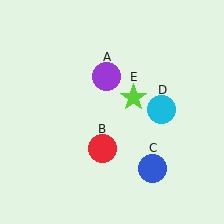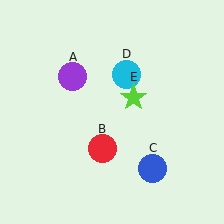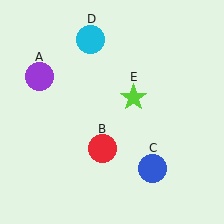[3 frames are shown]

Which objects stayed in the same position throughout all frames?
Red circle (object B) and blue circle (object C) and lime star (object E) remained stationary.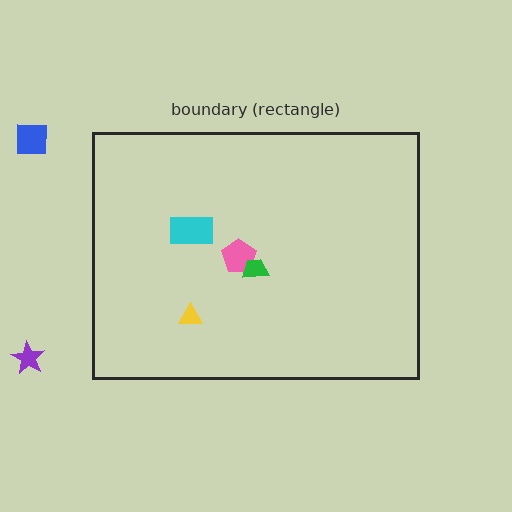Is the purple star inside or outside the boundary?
Outside.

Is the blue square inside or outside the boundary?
Outside.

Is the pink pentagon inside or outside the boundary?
Inside.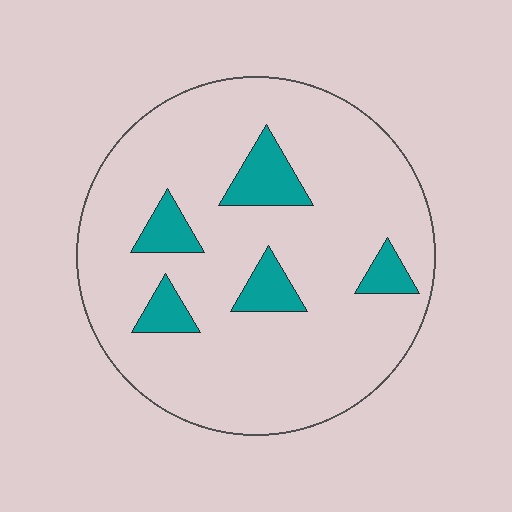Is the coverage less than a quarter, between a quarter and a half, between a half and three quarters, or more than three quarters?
Less than a quarter.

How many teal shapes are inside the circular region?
5.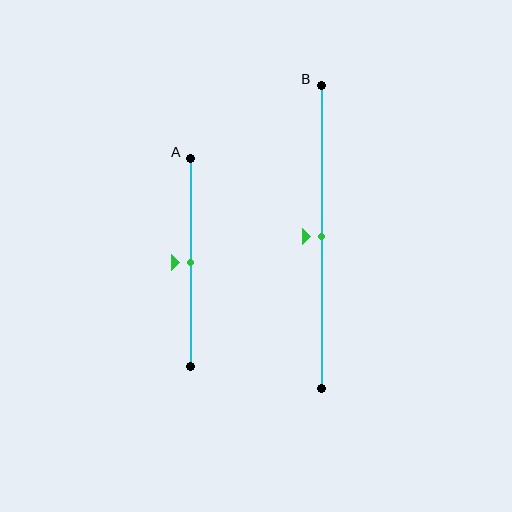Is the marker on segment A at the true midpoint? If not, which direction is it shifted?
Yes, the marker on segment A is at the true midpoint.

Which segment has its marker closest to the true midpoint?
Segment A has its marker closest to the true midpoint.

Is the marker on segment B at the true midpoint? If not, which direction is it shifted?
Yes, the marker on segment B is at the true midpoint.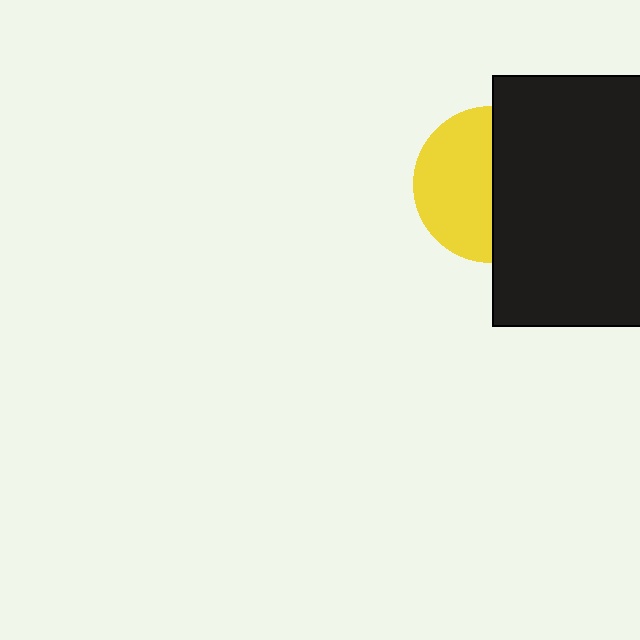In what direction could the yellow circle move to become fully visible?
The yellow circle could move left. That would shift it out from behind the black rectangle entirely.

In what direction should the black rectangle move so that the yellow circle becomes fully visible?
The black rectangle should move right. That is the shortest direction to clear the overlap and leave the yellow circle fully visible.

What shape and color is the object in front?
The object in front is a black rectangle.